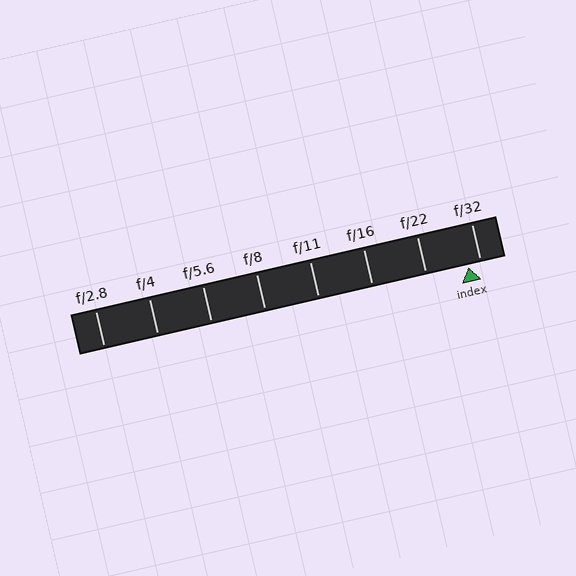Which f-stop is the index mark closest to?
The index mark is closest to f/32.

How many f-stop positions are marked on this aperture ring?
There are 8 f-stop positions marked.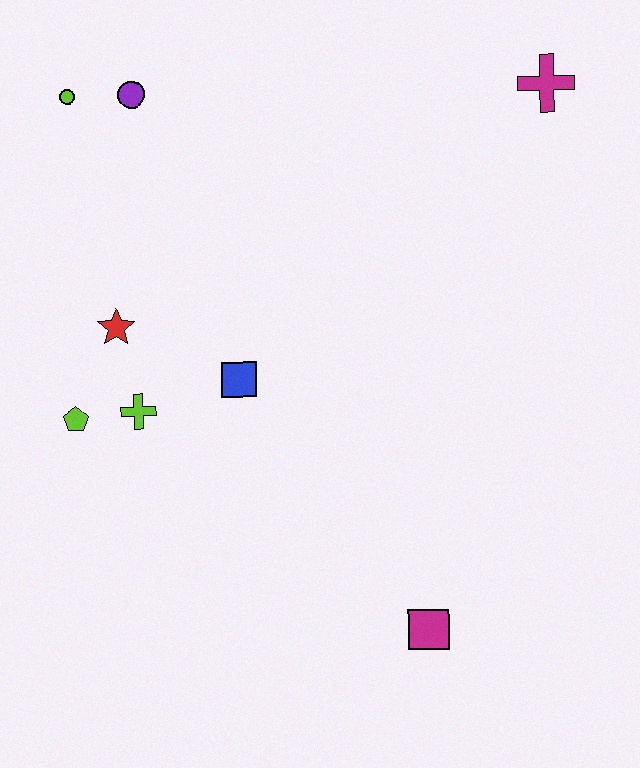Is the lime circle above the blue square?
Yes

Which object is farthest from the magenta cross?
The lime pentagon is farthest from the magenta cross.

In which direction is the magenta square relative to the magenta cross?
The magenta square is below the magenta cross.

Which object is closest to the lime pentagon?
The lime cross is closest to the lime pentagon.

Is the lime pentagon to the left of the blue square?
Yes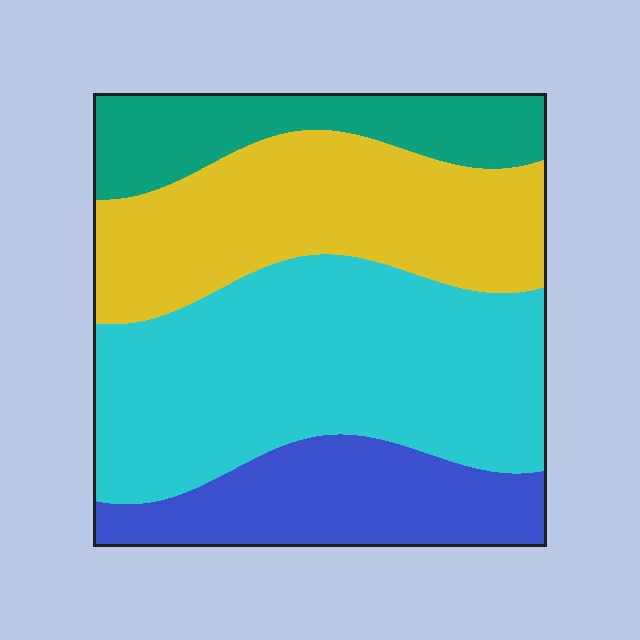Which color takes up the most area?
Cyan, at roughly 40%.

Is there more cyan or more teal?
Cyan.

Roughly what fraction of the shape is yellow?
Yellow covers around 30% of the shape.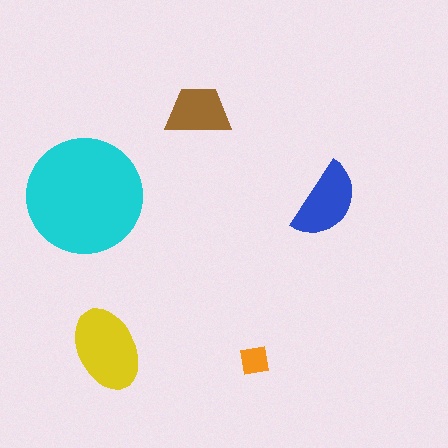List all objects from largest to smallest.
The cyan circle, the yellow ellipse, the blue semicircle, the brown trapezoid, the orange square.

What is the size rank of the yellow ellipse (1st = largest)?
2nd.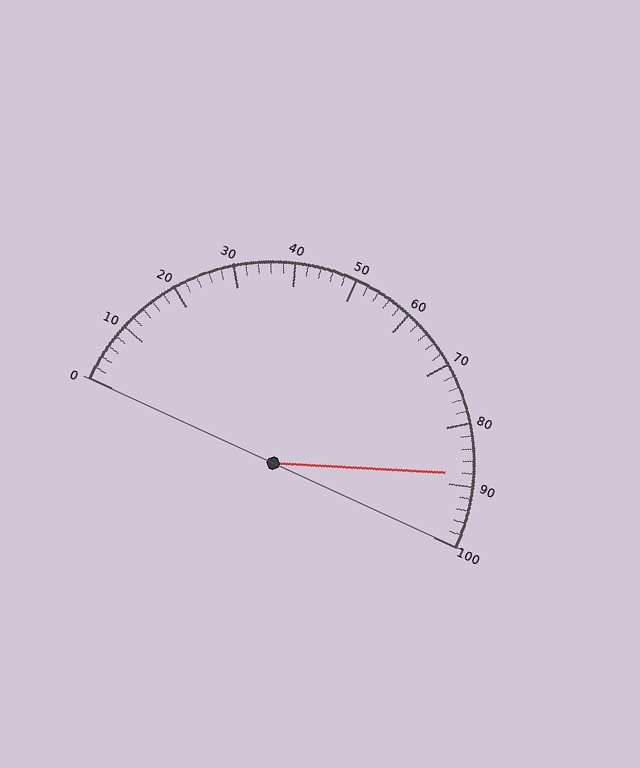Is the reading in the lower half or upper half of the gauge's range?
The reading is in the upper half of the range (0 to 100).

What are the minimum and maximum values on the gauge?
The gauge ranges from 0 to 100.